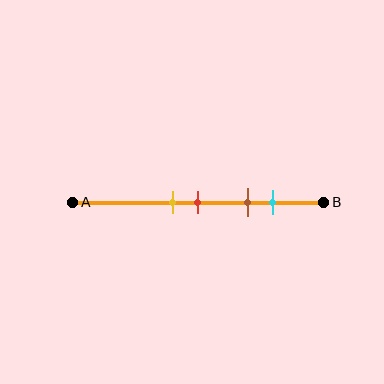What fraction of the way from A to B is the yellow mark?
The yellow mark is approximately 40% (0.4) of the way from A to B.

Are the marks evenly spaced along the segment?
No, the marks are not evenly spaced.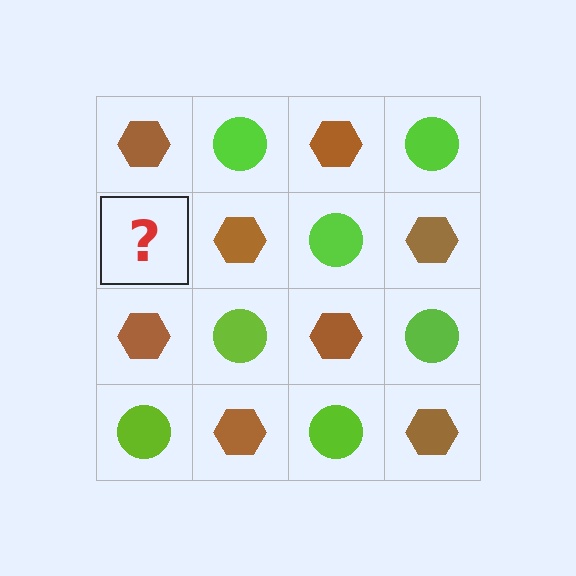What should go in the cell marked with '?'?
The missing cell should contain a lime circle.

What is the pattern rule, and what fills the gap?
The rule is that it alternates brown hexagon and lime circle in a checkerboard pattern. The gap should be filled with a lime circle.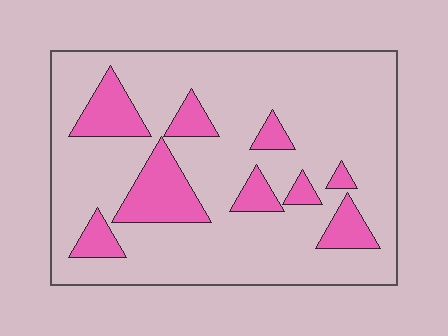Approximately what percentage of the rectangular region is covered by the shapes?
Approximately 20%.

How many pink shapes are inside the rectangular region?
9.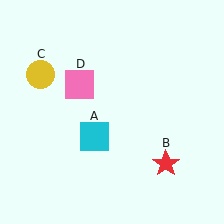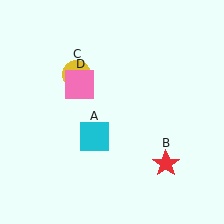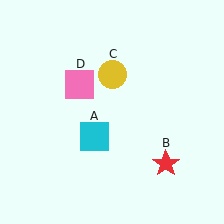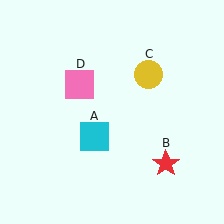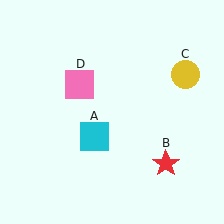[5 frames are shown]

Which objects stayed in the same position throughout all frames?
Cyan square (object A) and red star (object B) and pink square (object D) remained stationary.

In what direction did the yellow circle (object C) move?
The yellow circle (object C) moved right.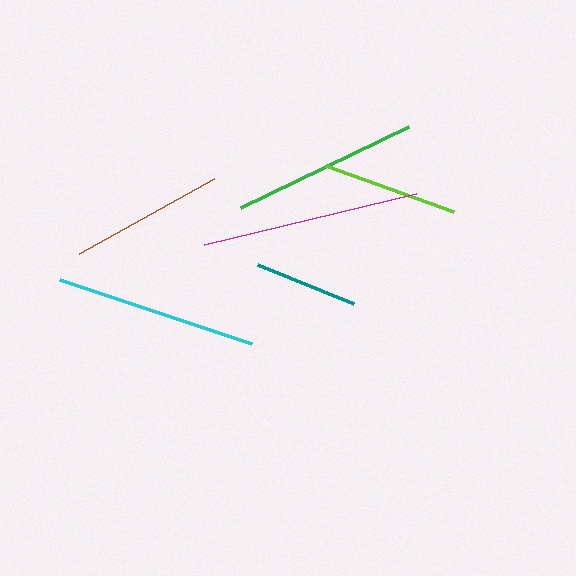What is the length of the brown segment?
The brown segment is approximately 154 pixels long.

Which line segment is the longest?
The magenta line is the longest at approximately 218 pixels.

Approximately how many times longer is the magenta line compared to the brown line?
The magenta line is approximately 1.4 times the length of the brown line.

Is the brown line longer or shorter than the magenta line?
The magenta line is longer than the brown line.